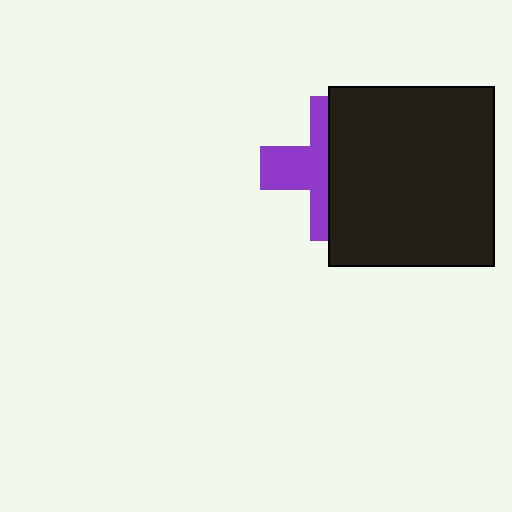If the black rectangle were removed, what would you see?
You would see the complete purple cross.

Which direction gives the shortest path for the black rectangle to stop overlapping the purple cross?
Moving right gives the shortest separation.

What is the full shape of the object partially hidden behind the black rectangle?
The partially hidden object is a purple cross.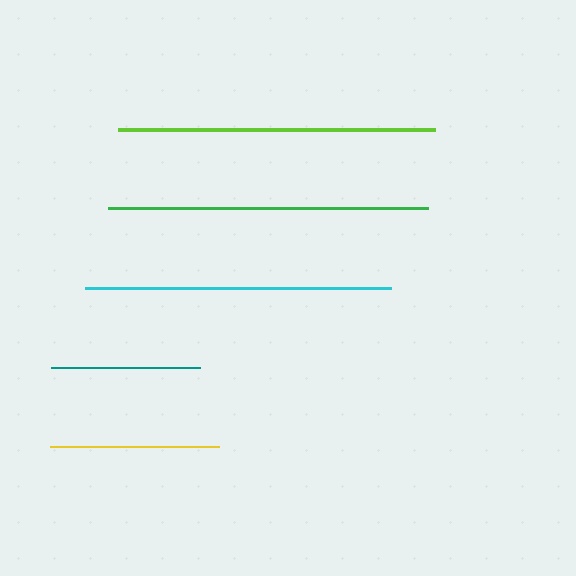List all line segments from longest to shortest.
From longest to shortest: green, lime, cyan, yellow, teal.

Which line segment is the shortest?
The teal line is the shortest at approximately 148 pixels.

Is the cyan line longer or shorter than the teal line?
The cyan line is longer than the teal line.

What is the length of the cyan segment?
The cyan segment is approximately 307 pixels long.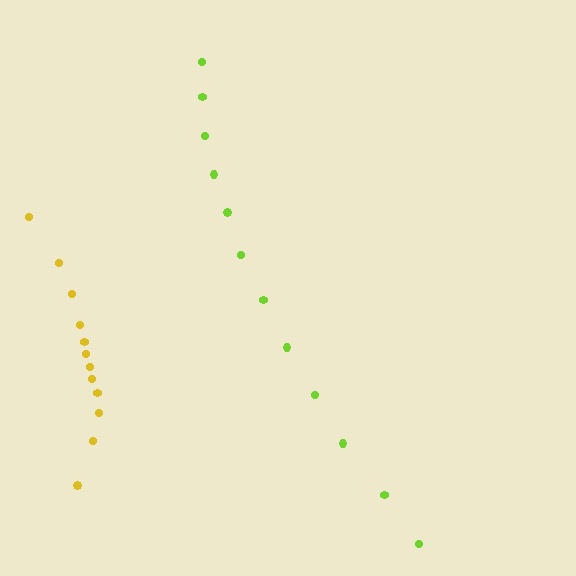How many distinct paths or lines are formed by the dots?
There are 2 distinct paths.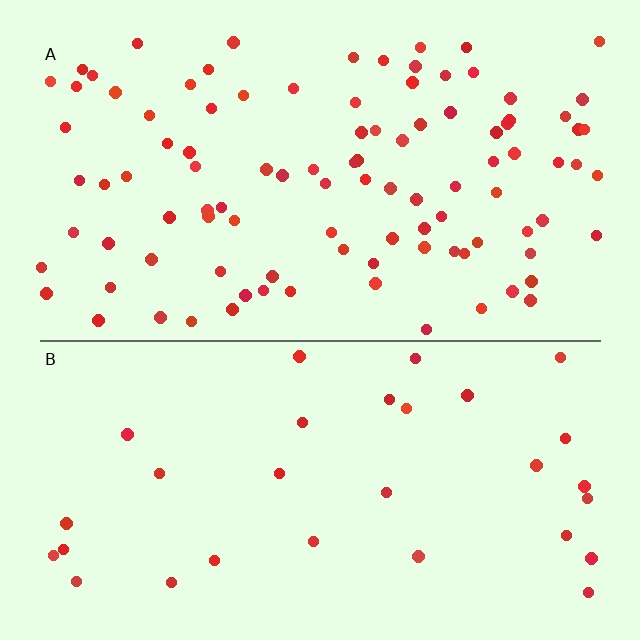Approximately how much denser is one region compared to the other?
Approximately 3.3× — region A over region B.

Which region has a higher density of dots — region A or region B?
A (the top).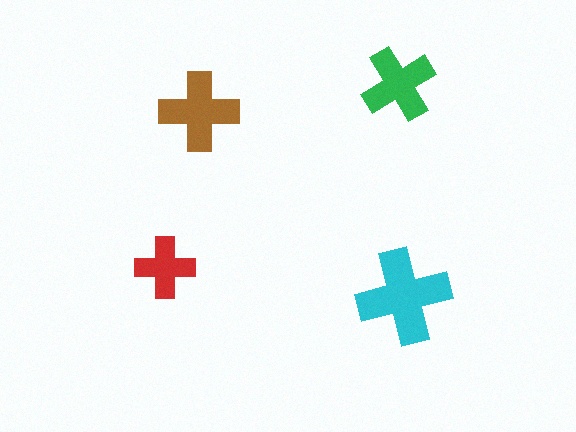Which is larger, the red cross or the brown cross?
The brown one.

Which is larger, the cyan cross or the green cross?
The cyan one.